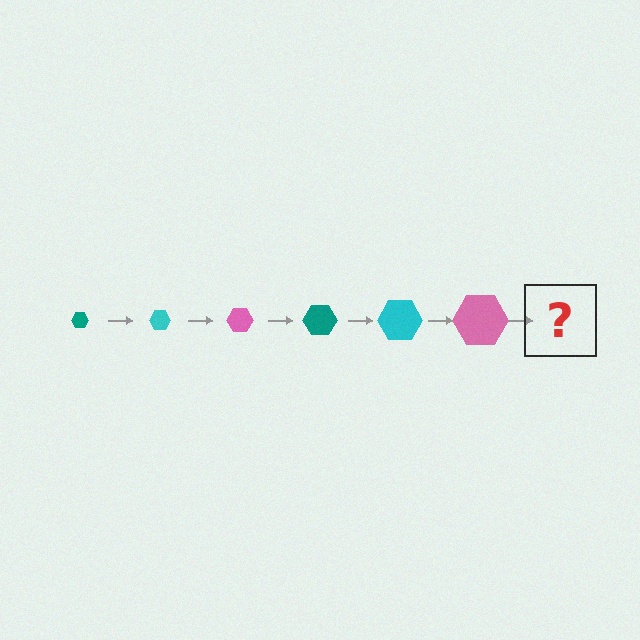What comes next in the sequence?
The next element should be a teal hexagon, larger than the previous one.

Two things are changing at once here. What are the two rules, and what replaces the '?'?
The two rules are that the hexagon grows larger each step and the color cycles through teal, cyan, and pink. The '?' should be a teal hexagon, larger than the previous one.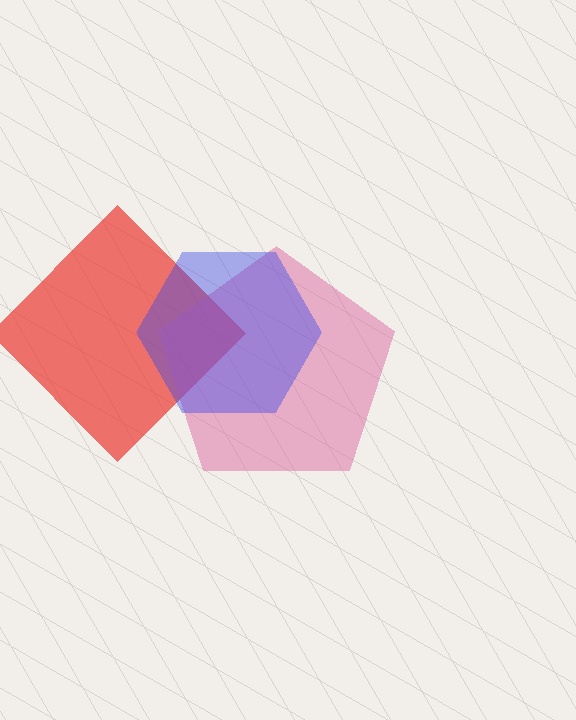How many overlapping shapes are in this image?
There are 3 overlapping shapes in the image.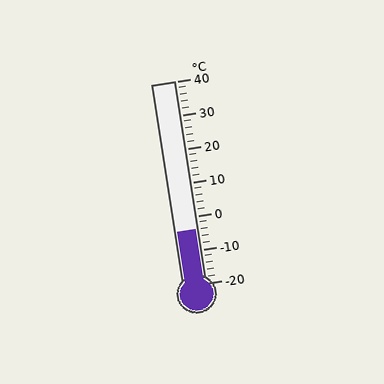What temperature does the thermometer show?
The thermometer shows approximately -4°C.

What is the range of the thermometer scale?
The thermometer scale ranges from -20°C to 40°C.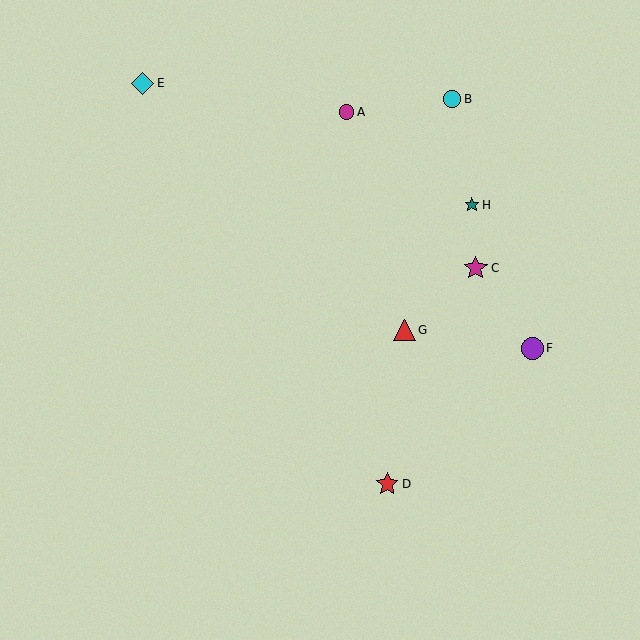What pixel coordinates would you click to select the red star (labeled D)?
Click at (387, 484) to select the red star D.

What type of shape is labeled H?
Shape H is a teal star.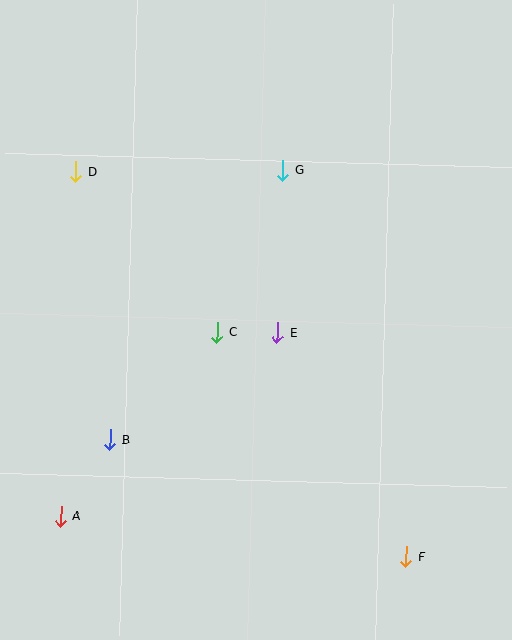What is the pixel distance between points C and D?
The distance between C and D is 214 pixels.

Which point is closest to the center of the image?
Point E at (277, 332) is closest to the center.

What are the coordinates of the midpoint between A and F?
The midpoint between A and F is at (233, 536).